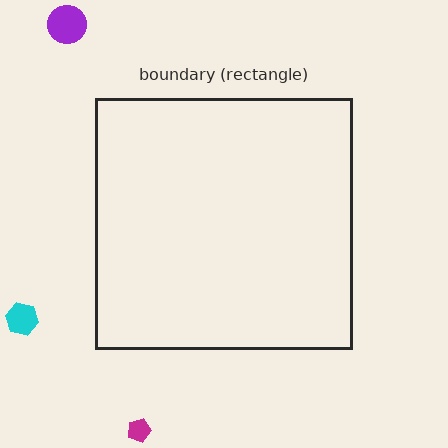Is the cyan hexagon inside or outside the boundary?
Outside.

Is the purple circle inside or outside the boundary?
Outside.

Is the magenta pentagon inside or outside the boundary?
Outside.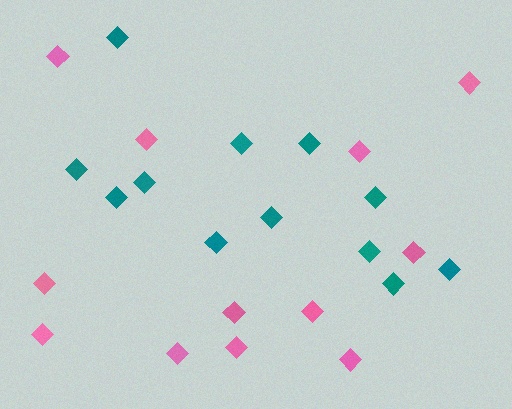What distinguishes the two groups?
There are 2 groups: one group of pink diamonds (12) and one group of teal diamonds (12).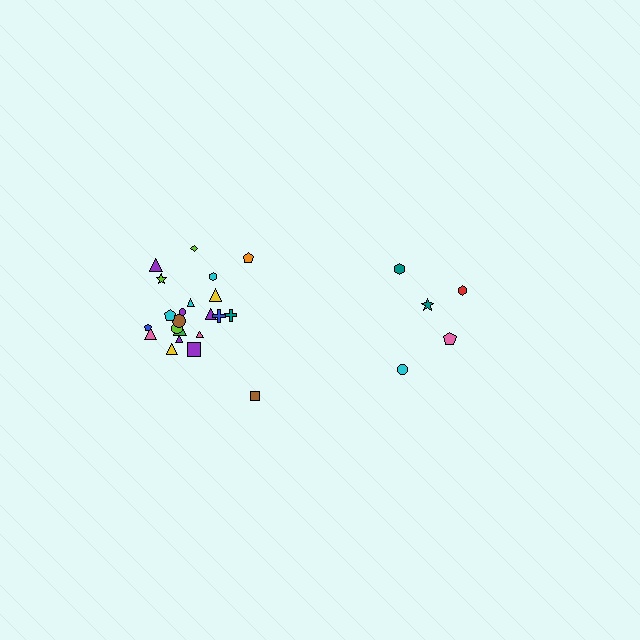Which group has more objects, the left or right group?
The left group.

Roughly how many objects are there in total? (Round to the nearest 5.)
Roughly 25 objects in total.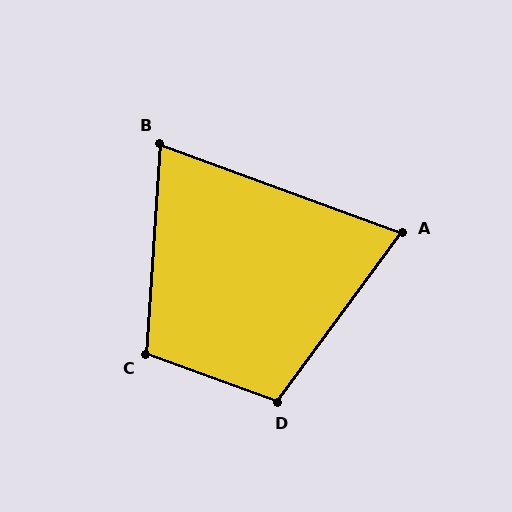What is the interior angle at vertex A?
Approximately 74 degrees (acute).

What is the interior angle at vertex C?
Approximately 106 degrees (obtuse).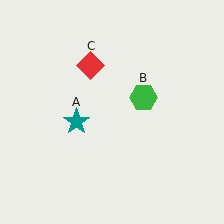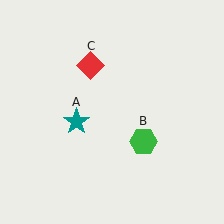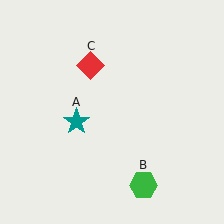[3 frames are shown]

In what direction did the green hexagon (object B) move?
The green hexagon (object B) moved down.